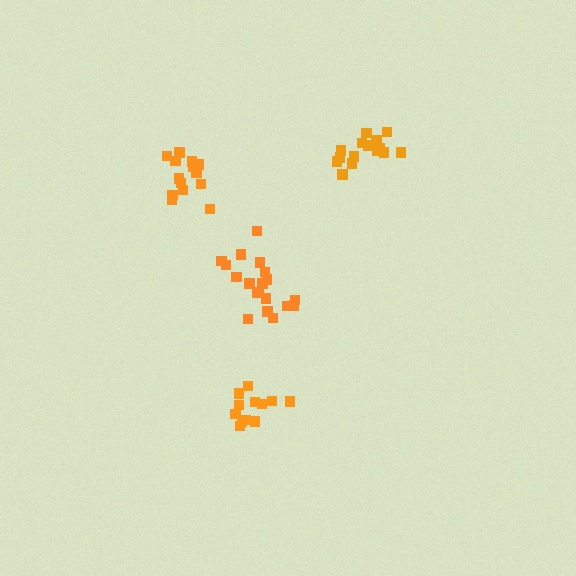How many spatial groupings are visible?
There are 4 spatial groupings.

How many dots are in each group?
Group 1: 13 dots, Group 2: 15 dots, Group 3: 14 dots, Group 4: 19 dots (61 total).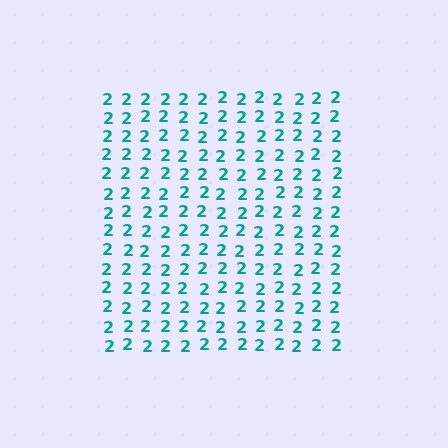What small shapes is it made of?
It is made of small digit 2's.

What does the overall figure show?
The overall figure shows a square.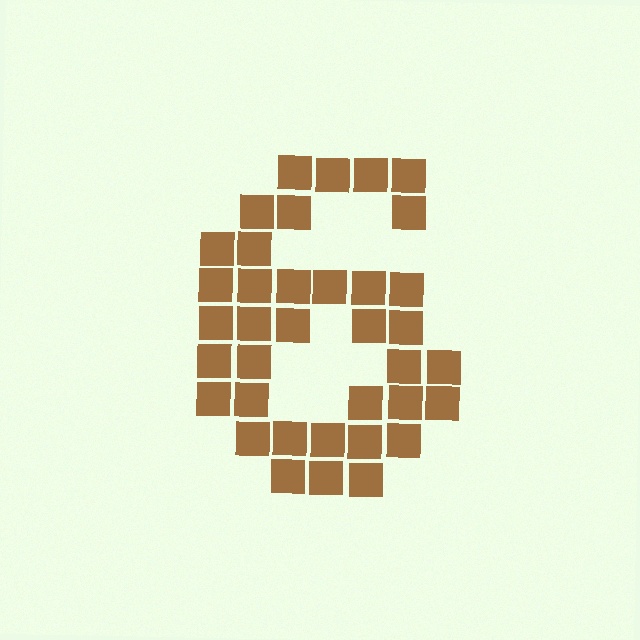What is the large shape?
The large shape is the digit 6.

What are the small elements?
The small elements are squares.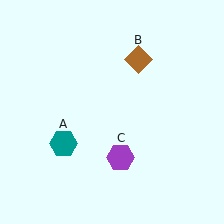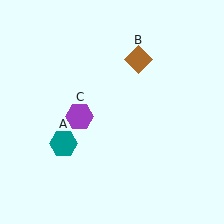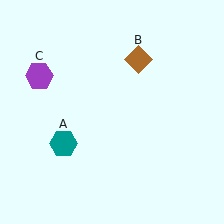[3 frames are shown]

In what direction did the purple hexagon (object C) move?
The purple hexagon (object C) moved up and to the left.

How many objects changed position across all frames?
1 object changed position: purple hexagon (object C).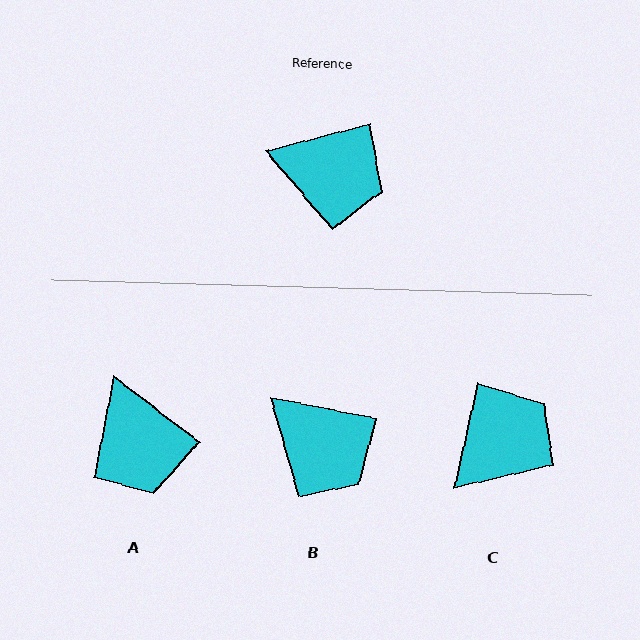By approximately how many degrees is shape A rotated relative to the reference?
Approximately 52 degrees clockwise.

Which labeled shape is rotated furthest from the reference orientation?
C, about 62 degrees away.